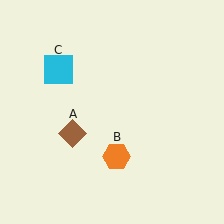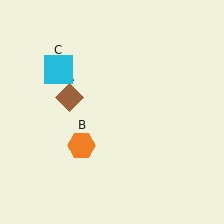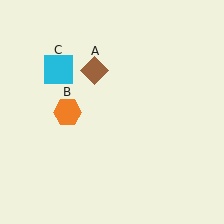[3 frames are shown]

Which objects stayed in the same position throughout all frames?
Cyan square (object C) remained stationary.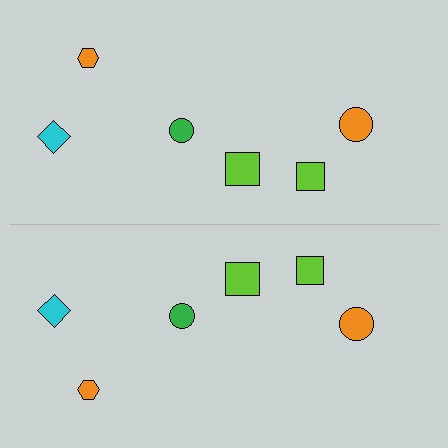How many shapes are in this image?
There are 12 shapes in this image.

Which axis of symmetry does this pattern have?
The pattern has a horizontal axis of symmetry running through the center of the image.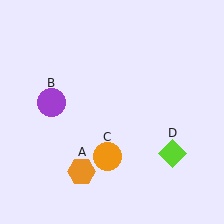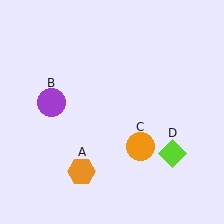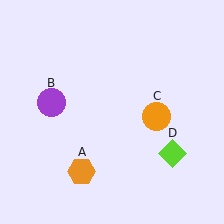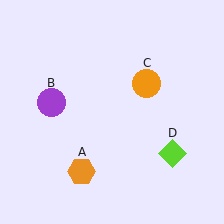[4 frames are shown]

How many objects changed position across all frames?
1 object changed position: orange circle (object C).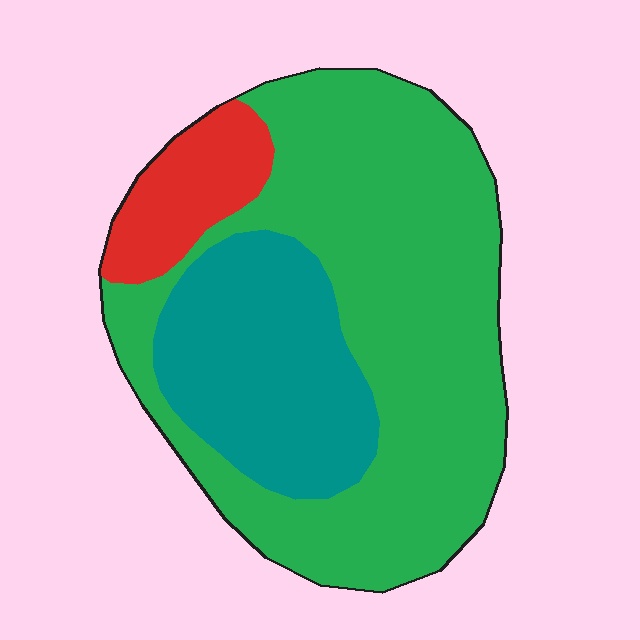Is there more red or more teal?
Teal.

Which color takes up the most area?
Green, at roughly 65%.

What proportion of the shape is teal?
Teal takes up about one quarter (1/4) of the shape.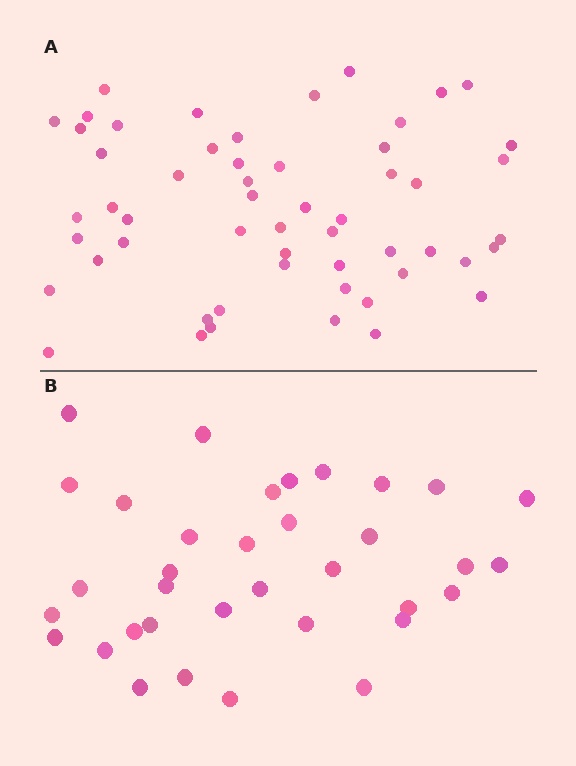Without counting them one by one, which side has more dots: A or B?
Region A (the top region) has more dots.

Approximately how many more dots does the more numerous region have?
Region A has approximately 20 more dots than region B.